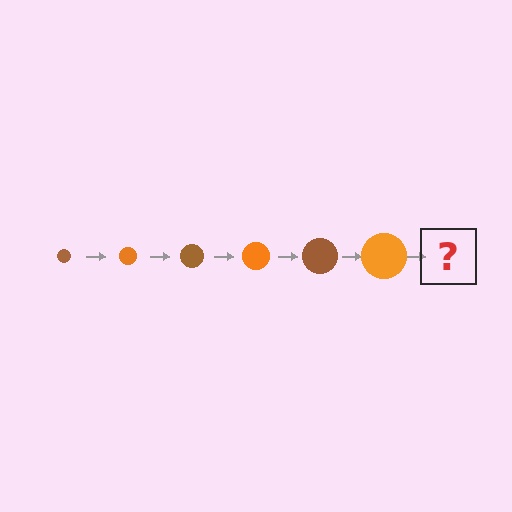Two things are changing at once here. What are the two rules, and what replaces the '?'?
The two rules are that the circle grows larger each step and the color cycles through brown and orange. The '?' should be a brown circle, larger than the previous one.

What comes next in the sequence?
The next element should be a brown circle, larger than the previous one.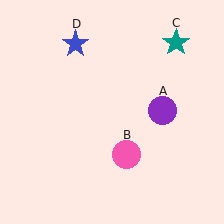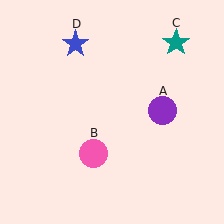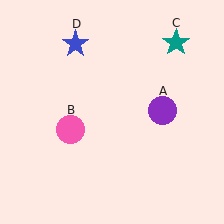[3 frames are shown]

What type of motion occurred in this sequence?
The pink circle (object B) rotated clockwise around the center of the scene.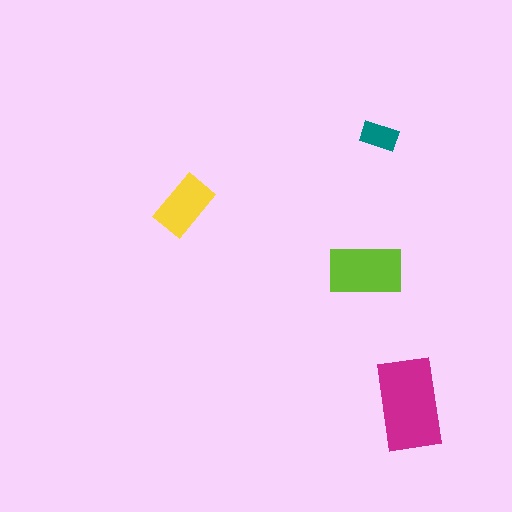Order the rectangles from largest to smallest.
the magenta one, the lime one, the yellow one, the teal one.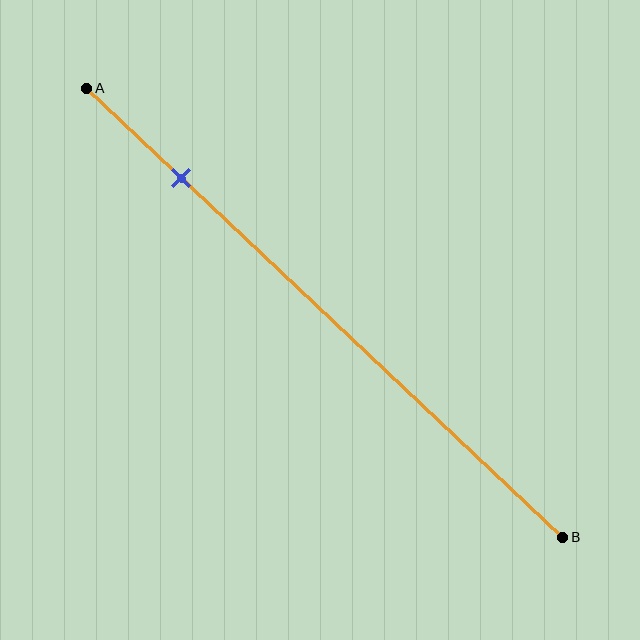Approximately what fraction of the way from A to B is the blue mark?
The blue mark is approximately 20% of the way from A to B.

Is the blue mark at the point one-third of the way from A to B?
No, the mark is at about 20% from A, not at the 33% one-third point.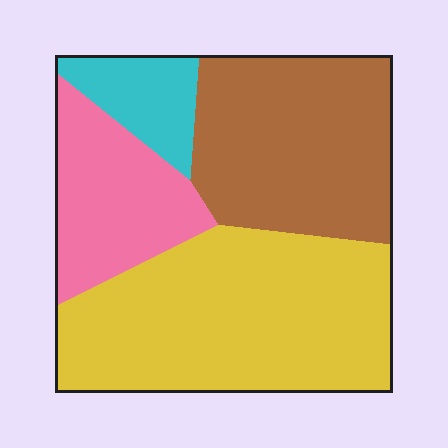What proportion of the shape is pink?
Pink covers around 20% of the shape.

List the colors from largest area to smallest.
From largest to smallest: yellow, brown, pink, cyan.